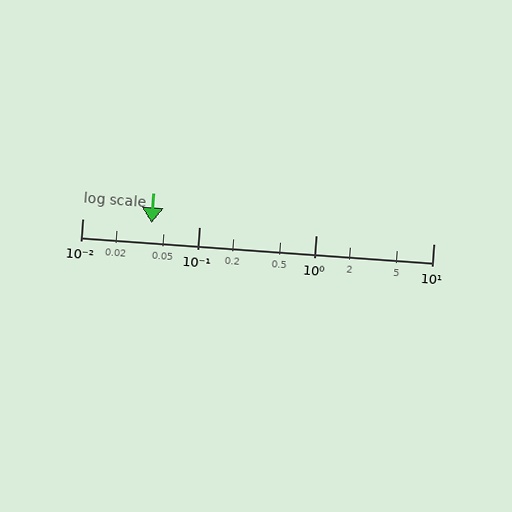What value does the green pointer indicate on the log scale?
The pointer indicates approximately 0.039.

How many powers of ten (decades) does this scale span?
The scale spans 3 decades, from 0.01 to 10.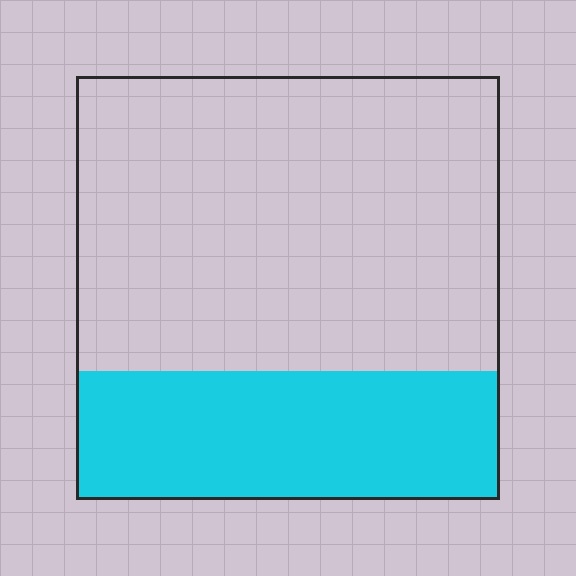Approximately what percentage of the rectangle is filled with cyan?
Approximately 30%.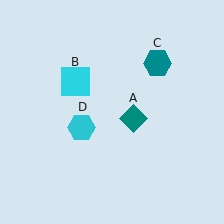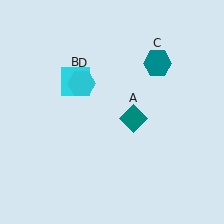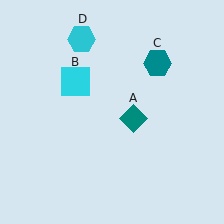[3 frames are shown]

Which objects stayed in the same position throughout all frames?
Teal diamond (object A) and cyan square (object B) and teal hexagon (object C) remained stationary.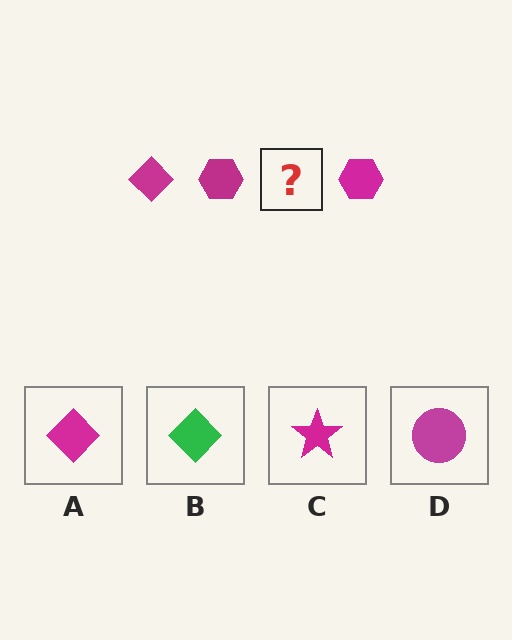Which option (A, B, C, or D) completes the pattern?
A.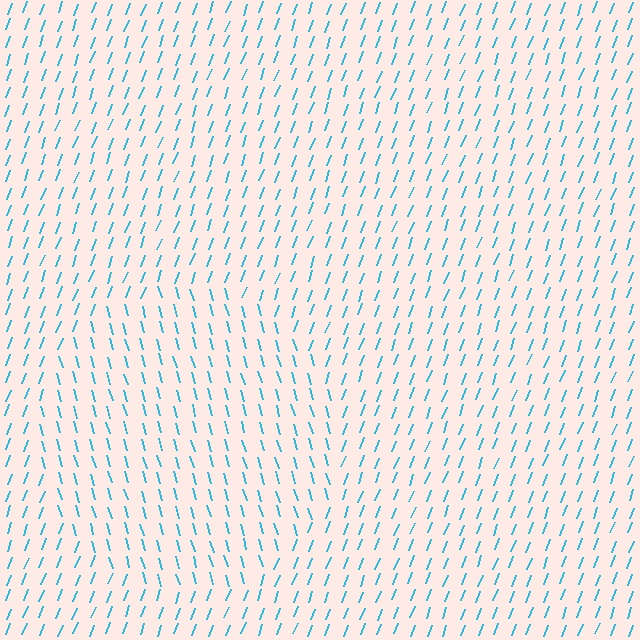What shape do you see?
I see a circle.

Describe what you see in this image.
The image is filled with small cyan line segments. A circle region in the image has lines oriented differently from the surrounding lines, creating a visible texture boundary.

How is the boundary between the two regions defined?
The boundary is defined purely by a change in line orientation (approximately 37 degrees difference). All lines are the same color and thickness.